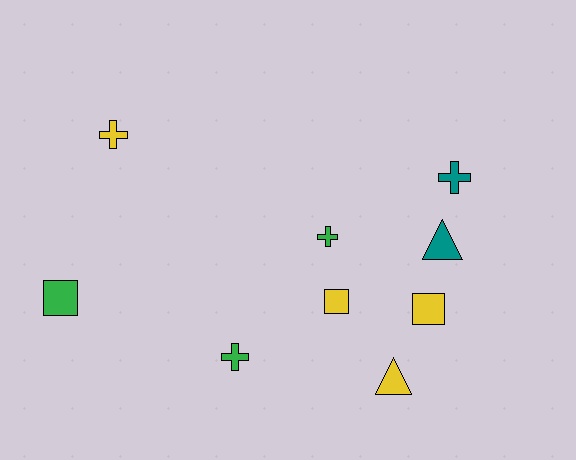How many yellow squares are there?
There are 2 yellow squares.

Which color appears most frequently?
Yellow, with 4 objects.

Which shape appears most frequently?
Cross, with 4 objects.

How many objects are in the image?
There are 9 objects.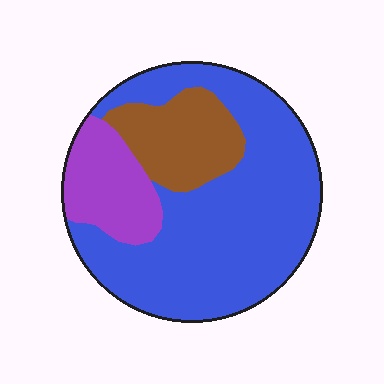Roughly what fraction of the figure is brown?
Brown covers around 20% of the figure.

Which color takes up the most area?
Blue, at roughly 65%.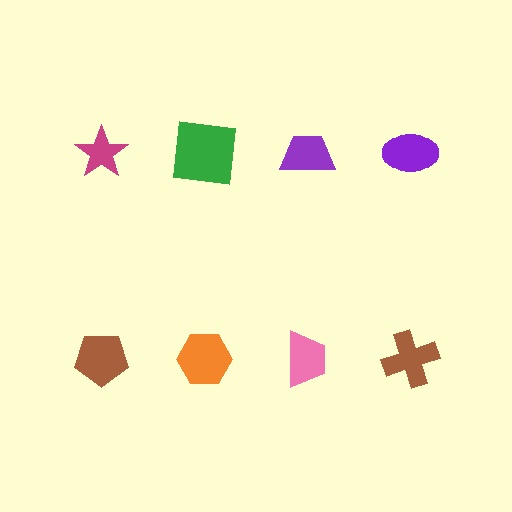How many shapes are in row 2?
4 shapes.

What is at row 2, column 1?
A brown pentagon.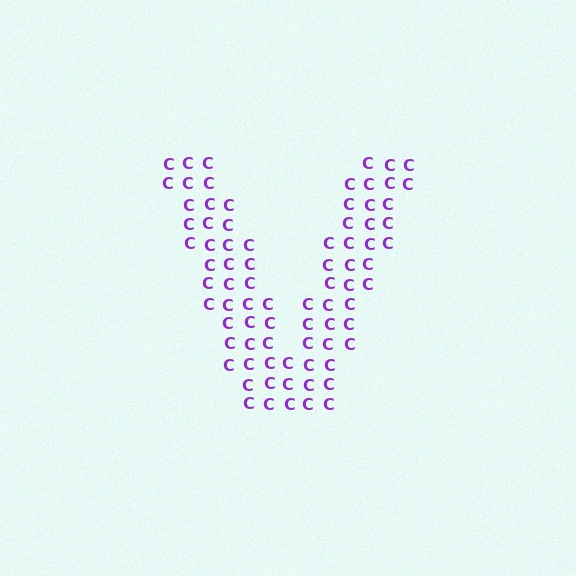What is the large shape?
The large shape is the letter V.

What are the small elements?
The small elements are letter C's.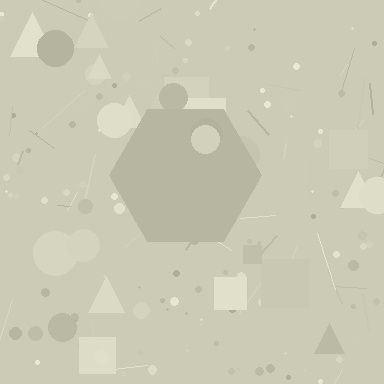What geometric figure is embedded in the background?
A hexagon is embedded in the background.